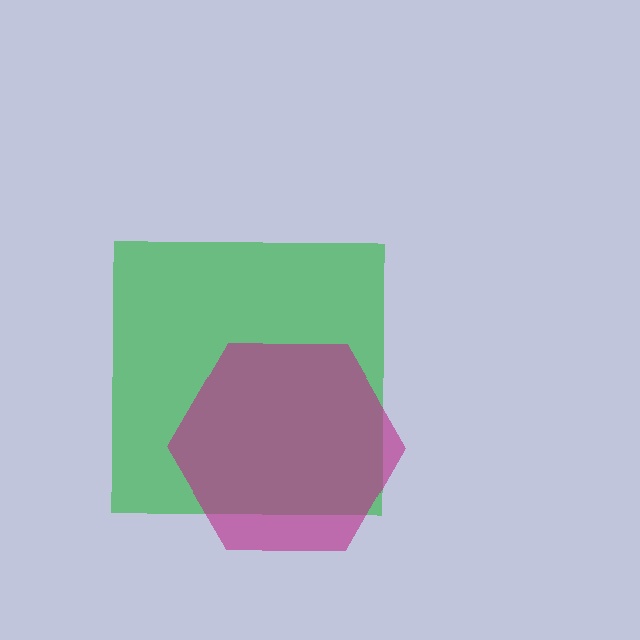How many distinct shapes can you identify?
There are 2 distinct shapes: a green square, a magenta hexagon.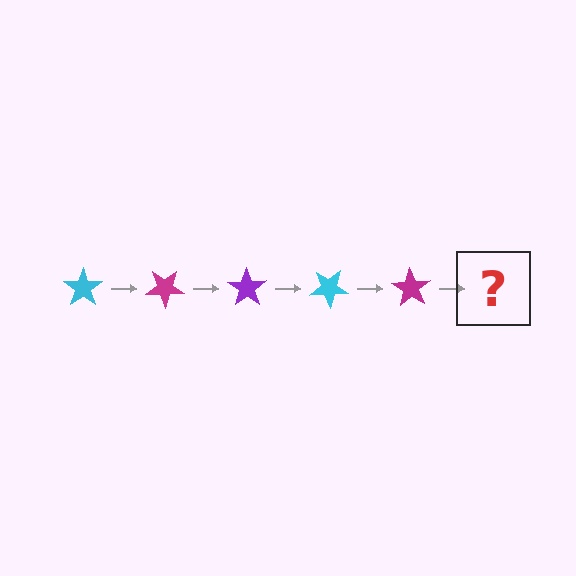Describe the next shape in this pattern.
It should be a purple star, rotated 175 degrees from the start.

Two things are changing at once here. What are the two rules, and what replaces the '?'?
The two rules are that it rotates 35 degrees each step and the color cycles through cyan, magenta, and purple. The '?' should be a purple star, rotated 175 degrees from the start.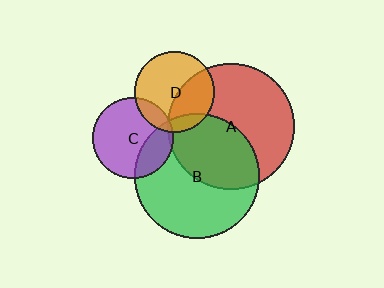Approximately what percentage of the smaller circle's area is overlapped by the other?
Approximately 10%.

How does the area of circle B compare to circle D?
Approximately 2.4 times.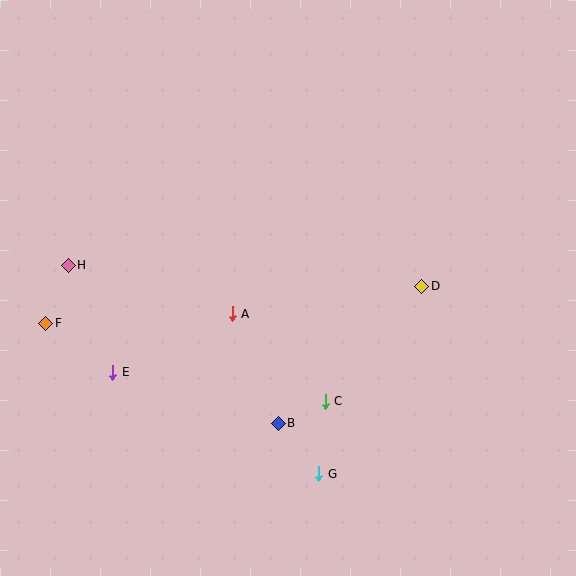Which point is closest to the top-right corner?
Point D is closest to the top-right corner.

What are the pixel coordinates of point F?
Point F is at (46, 323).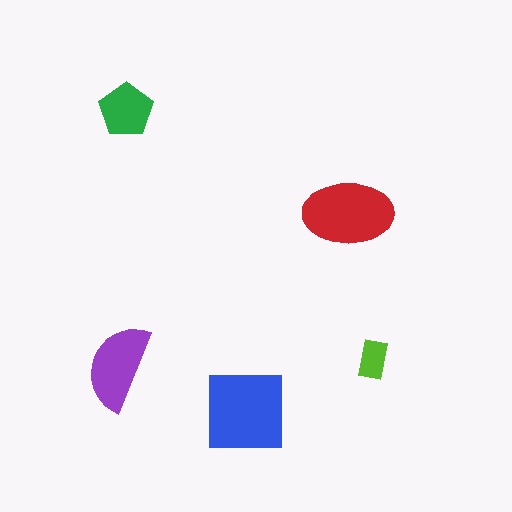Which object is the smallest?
The lime rectangle.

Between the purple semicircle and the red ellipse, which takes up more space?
The red ellipse.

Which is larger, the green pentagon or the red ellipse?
The red ellipse.